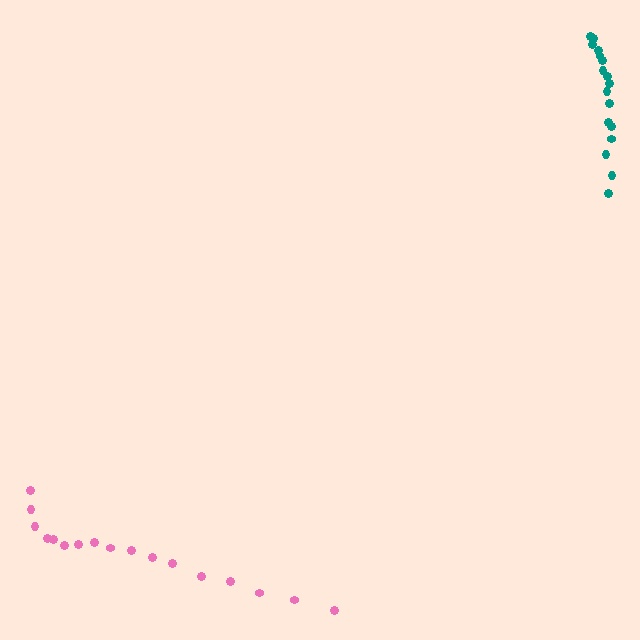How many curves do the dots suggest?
There are 2 distinct paths.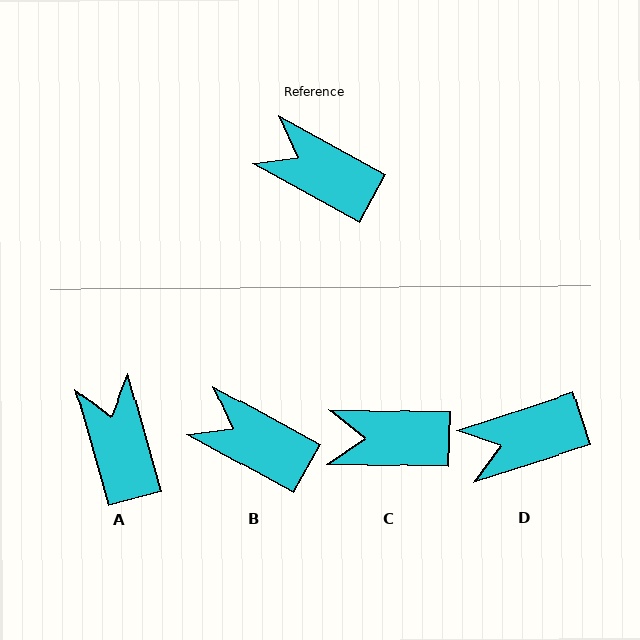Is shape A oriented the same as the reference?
No, it is off by about 46 degrees.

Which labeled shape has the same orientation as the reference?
B.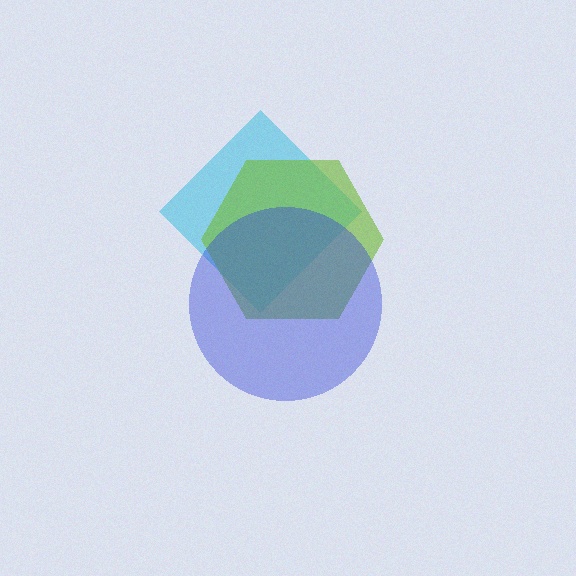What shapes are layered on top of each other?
The layered shapes are: a cyan diamond, a lime hexagon, a blue circle.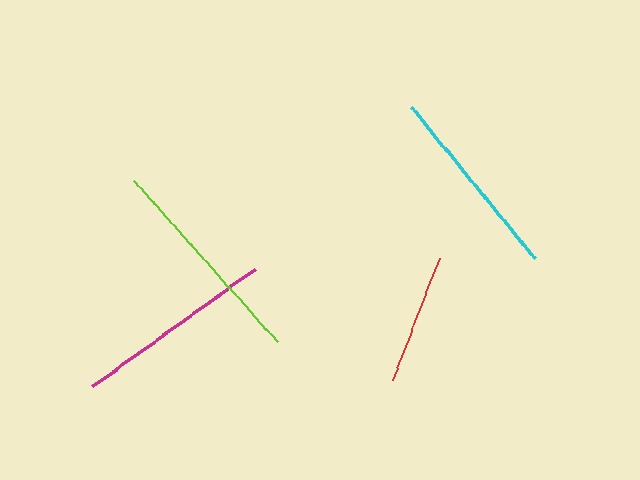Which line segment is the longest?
The lime line is the longest at approximately 215 pixels.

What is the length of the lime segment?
The lime segment is approximately 215 pixels long.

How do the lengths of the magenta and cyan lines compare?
The magenta and cyan lines are approximately the same length.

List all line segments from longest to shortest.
From longest to shortest: lime, magenta, cyan, red.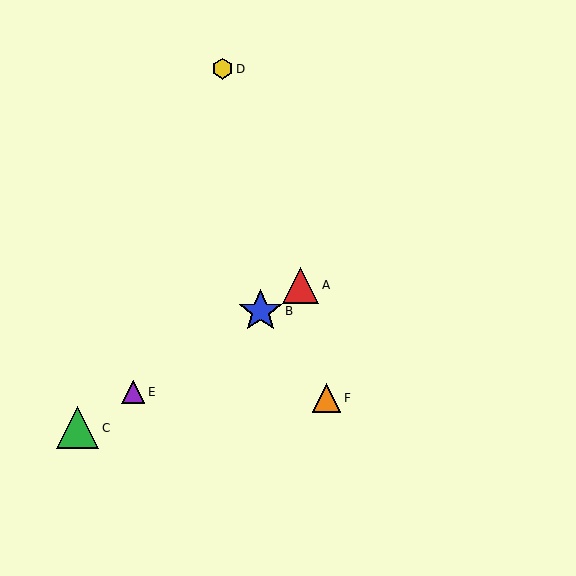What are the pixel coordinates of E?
Object E is at (133, 392).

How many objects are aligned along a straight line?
4 objects (A, B, C, E) are aligned along a straight line.